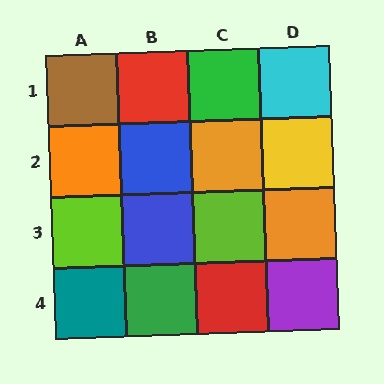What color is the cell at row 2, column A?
Orange.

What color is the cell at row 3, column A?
Lime.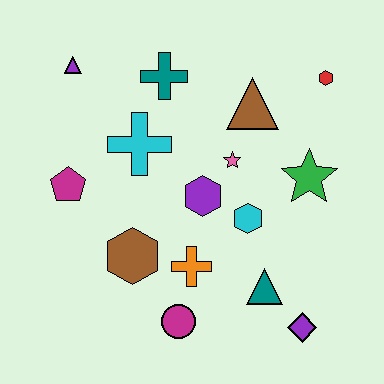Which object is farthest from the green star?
The purple triangle is farthest from the green star.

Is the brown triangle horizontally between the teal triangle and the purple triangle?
Yes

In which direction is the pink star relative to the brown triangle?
The pink star is below the brown triangle.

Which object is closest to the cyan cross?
The teal cross is closest to the cyan cross.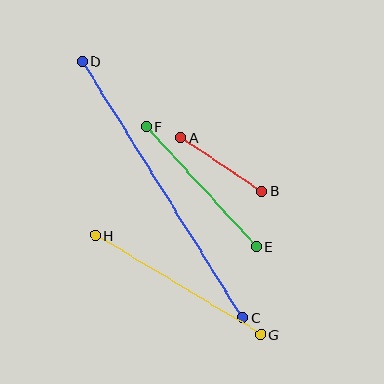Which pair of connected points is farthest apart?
Points C and D are farthest apart.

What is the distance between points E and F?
The distance is approximately 163 pixels.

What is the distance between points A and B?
The distance is approximately 97 pixels.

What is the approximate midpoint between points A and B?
The midpoint is at approximately (221, 164) pixels.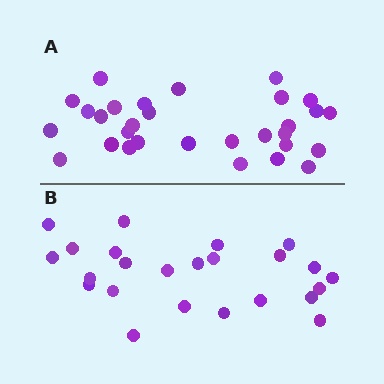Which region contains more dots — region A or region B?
Region A (the top region) has more dots.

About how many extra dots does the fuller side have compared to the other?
Region A has about 6 more dots than region B.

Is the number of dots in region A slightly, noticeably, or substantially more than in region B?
Region A has noticeably more, but not dramatically so. The ratio is roughly 1.2 to 1.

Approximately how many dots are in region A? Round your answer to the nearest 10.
About 30 dots.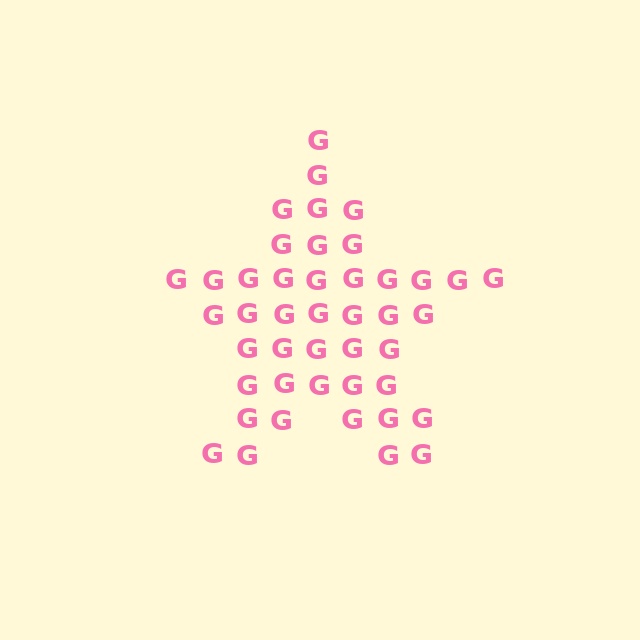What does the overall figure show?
The overall figure shows a star.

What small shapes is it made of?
It is made of small letter G's.